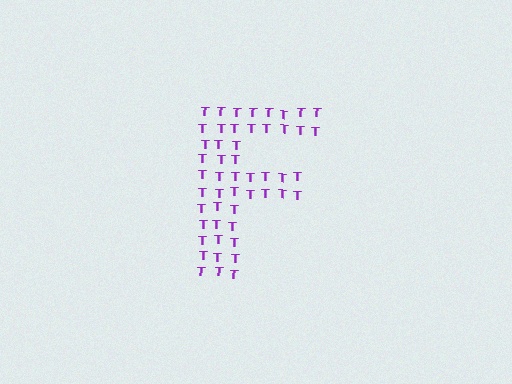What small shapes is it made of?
It is made of small letter T's.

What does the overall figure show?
The overall figure shows the letter F.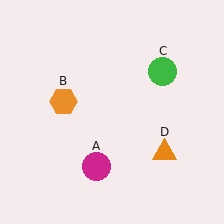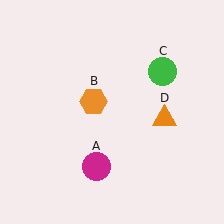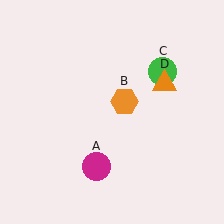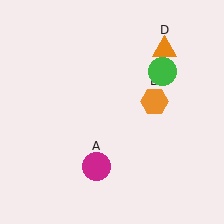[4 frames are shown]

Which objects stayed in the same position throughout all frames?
Magenta circle (object A) and green circle (object C) remained stationary.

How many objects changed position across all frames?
2 objects changed position: orange hexagon (object B), orange triangle (object D).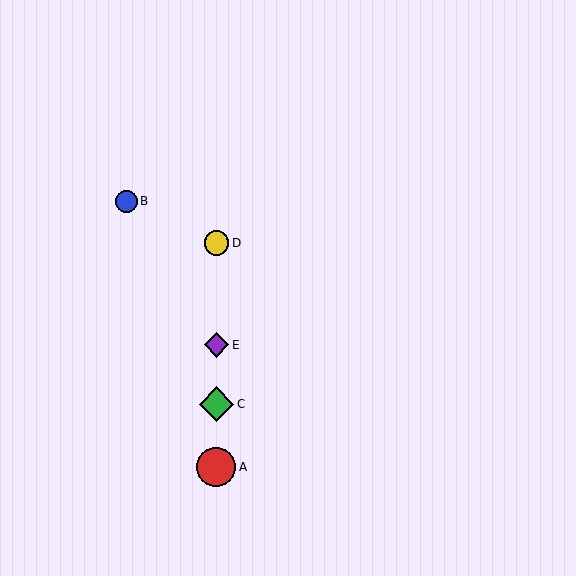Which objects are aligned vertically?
Objects A, C, D, E are aligned vertically.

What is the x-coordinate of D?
Object D is at x≈216.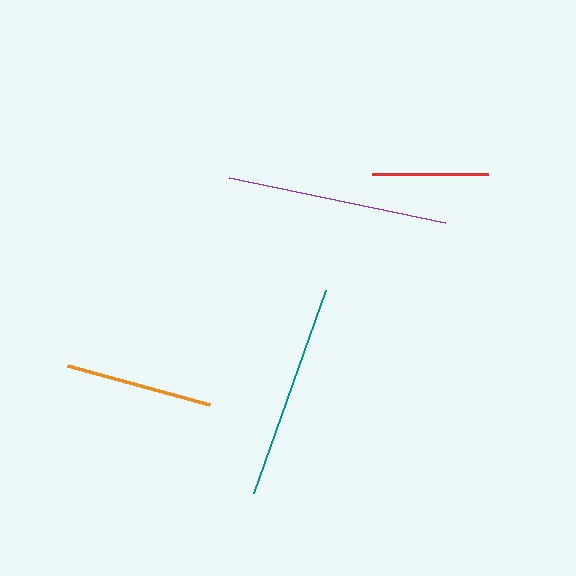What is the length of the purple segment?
The purple segment is approximately 221 pixels long.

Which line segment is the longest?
The purple line is the longest at approximately 221 pixels.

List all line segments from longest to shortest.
From longest to shortest: purple, teal, orange, red.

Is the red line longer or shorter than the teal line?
The teal line is longer than the red line.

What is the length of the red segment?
The red segment is approximately 116 pixels long.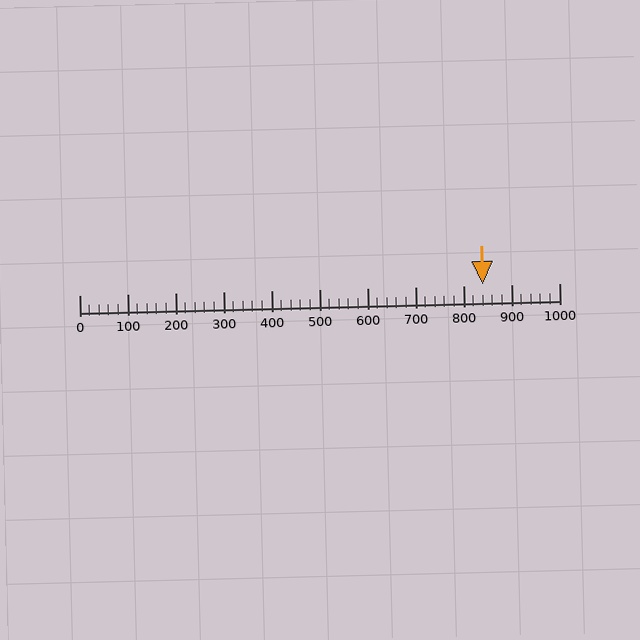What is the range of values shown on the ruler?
The ruler shows values from 0 to 1000.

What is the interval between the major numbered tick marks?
The major tick marks are spaced 100 units apart.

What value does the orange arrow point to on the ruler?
The orange arrow points to approximately 840.